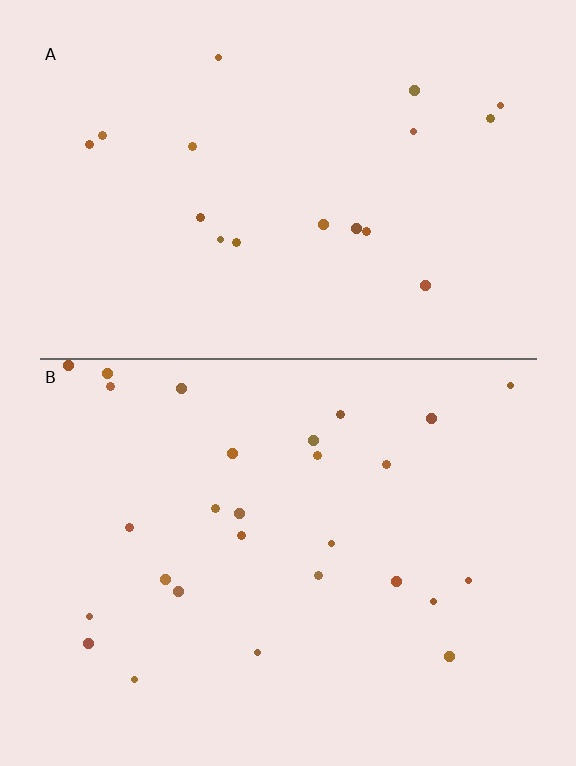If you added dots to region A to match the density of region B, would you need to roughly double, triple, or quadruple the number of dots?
Approximately double.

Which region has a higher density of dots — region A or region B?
B (the bottom).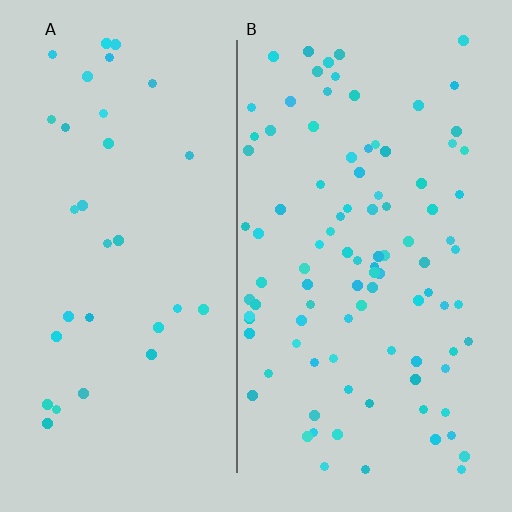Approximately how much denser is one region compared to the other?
Approximately 3.0× — region B over region A.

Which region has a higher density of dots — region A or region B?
B (the right).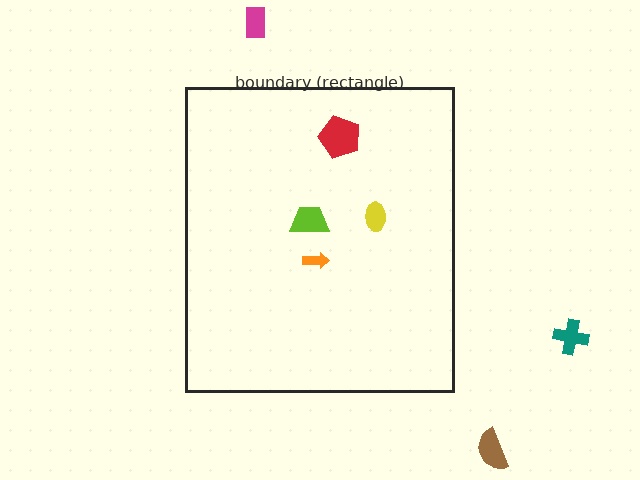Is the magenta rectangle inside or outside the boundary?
Outside.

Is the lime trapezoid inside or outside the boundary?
Inside.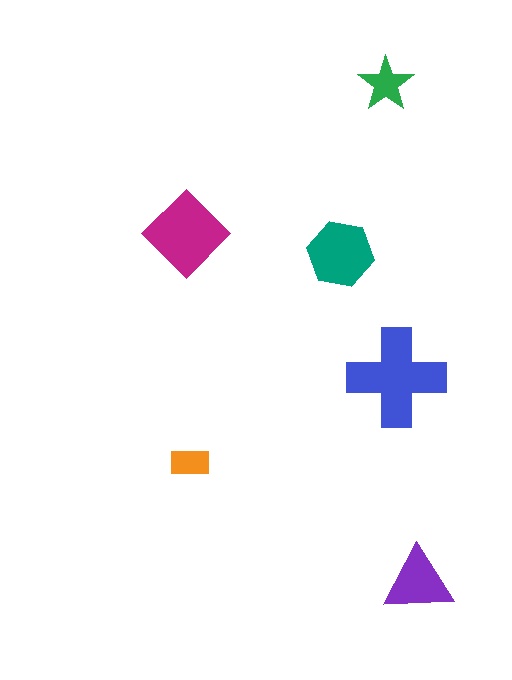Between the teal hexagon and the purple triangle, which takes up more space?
The teal hexagon.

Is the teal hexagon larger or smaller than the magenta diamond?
Smaller.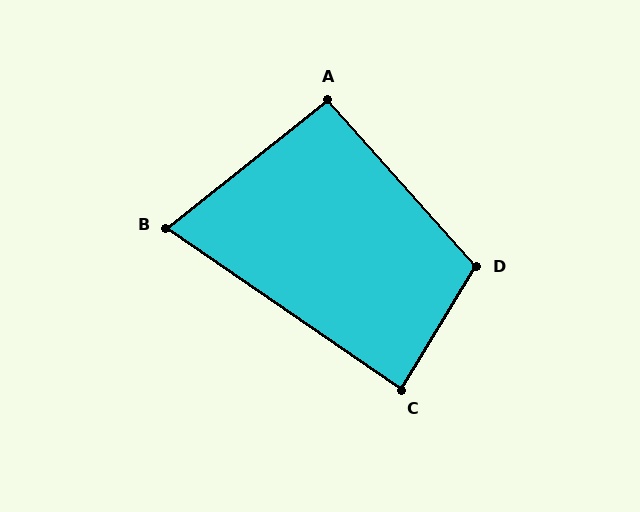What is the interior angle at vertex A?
Approximately 93 degrees (approximately right).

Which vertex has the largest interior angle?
D, at approximately 107 degrees.